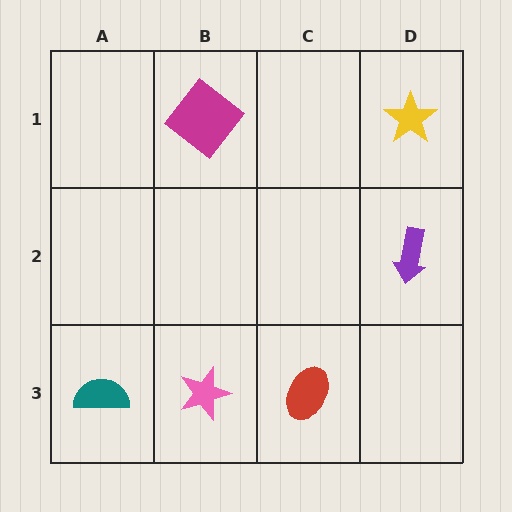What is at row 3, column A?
A teal semicircle.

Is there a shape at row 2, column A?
No, that cell is empty.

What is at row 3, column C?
A red ellipse.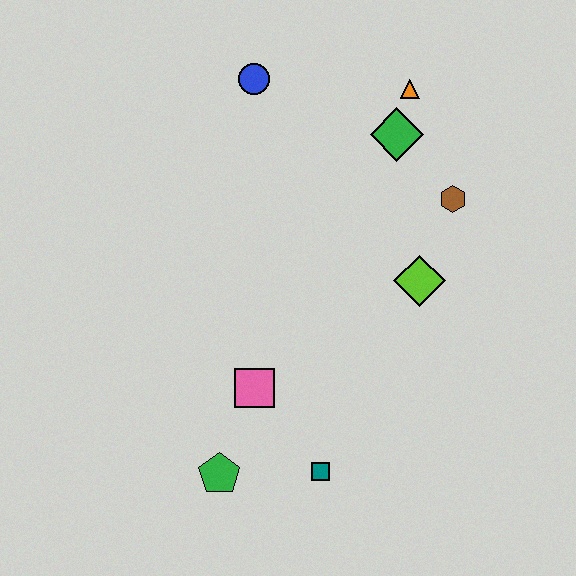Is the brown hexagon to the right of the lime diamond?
Yes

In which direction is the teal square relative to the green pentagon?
The teal square is to the right of the green pentagon.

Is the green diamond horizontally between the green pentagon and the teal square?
No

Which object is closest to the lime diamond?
The brown hexagon is closest to the lime diamond.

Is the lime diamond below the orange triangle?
Yes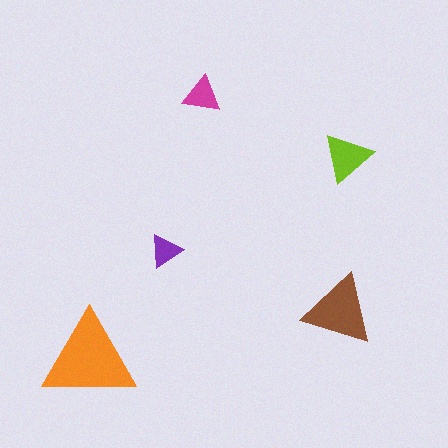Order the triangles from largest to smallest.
the orange one, the brown one, the lime one, the magenta one, the purple one.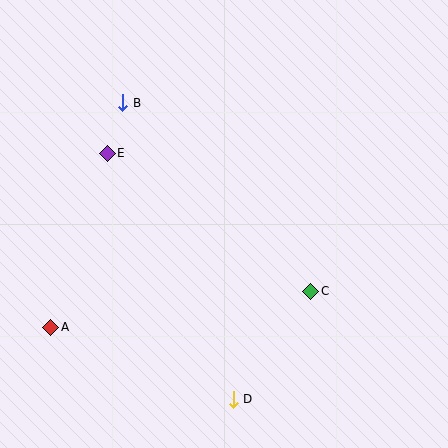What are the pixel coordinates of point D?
Point D is at (233, 399).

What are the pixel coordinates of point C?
Point C is at (311, 291).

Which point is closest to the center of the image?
Point C at (311, 291) is closest to the center.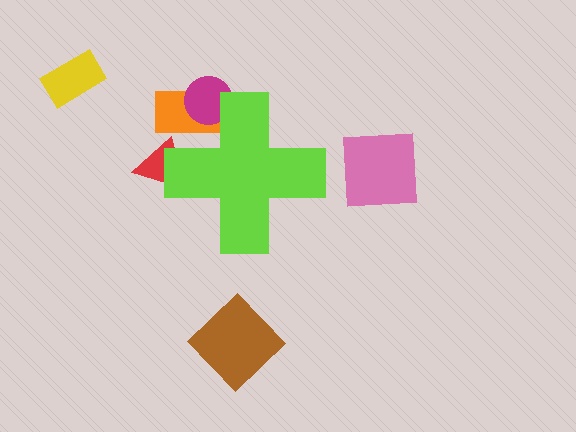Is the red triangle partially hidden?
Yes, the red triangle is partially hidden behind the lime cross.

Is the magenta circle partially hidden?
Yes, the magenta circle is partially hidden behind the lime cross.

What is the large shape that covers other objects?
A lime cross.